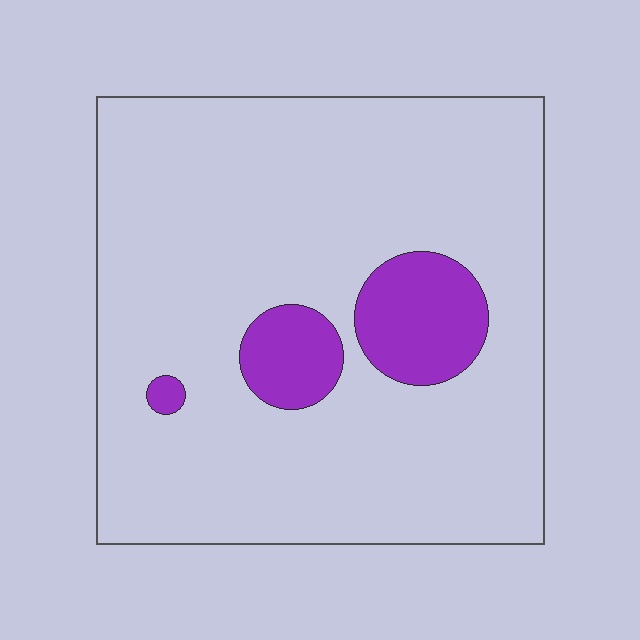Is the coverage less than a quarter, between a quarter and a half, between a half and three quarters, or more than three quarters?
Less than a quarter.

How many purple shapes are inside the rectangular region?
3.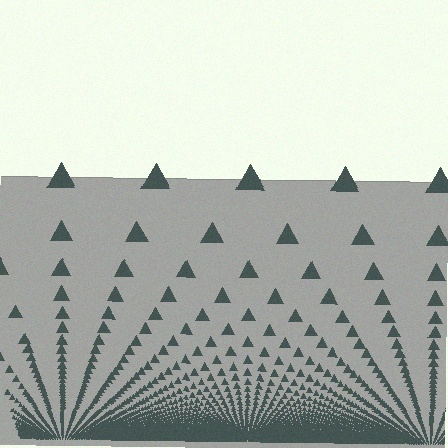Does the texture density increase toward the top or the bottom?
Density increases toward the bottom.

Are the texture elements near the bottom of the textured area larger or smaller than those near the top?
Smaller. The gradient is inverted — elements near the bottom are smaller and denser.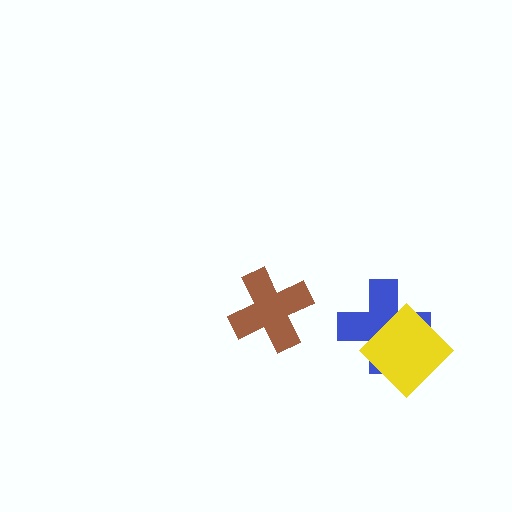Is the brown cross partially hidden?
No, no other shape covers it.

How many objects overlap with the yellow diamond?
1 object overlaps with the yellow diamond.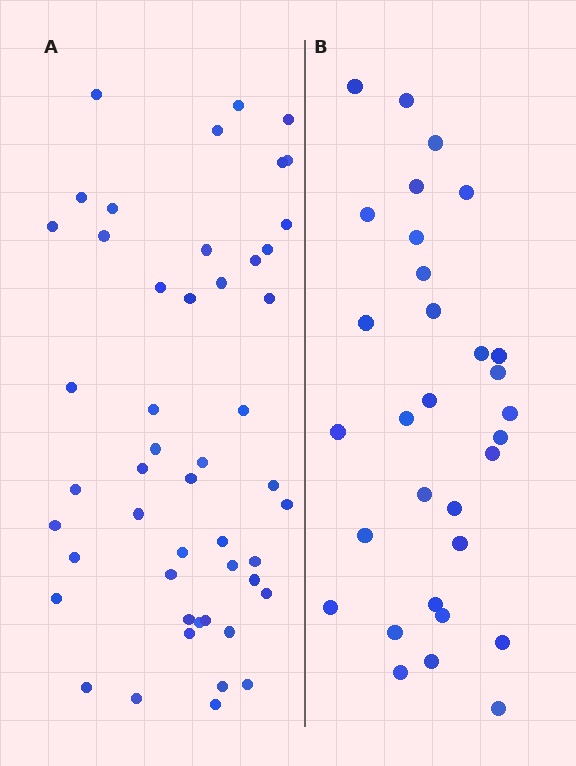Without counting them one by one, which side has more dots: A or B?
Region A (the left region) has more dots.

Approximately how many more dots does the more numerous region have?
Region A has approximately 20 more dots than region B.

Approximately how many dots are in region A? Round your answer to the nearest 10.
About 50 dots. (The exact count is 49, which rounds to 50.)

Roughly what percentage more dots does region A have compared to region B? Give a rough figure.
About 60% more.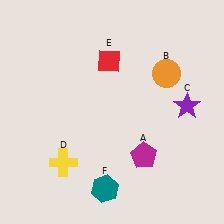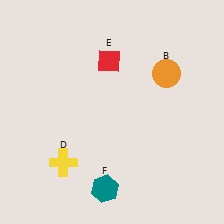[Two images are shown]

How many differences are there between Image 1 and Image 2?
There are 2 differences between the two images.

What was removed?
The purple star (C), the magenta pentagon (A) were removed in Image 2.